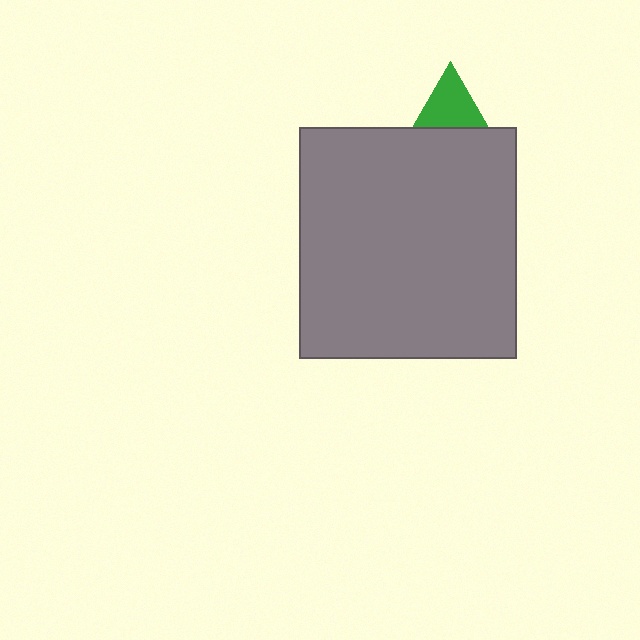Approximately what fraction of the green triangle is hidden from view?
Roughly 65% of the green triangle is hidden behind the gray rectangle.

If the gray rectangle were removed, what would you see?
You would see the complete green triangle.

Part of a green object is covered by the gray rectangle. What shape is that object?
It is a triangle.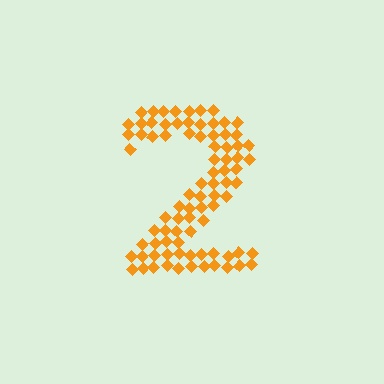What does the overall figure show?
The overall figure shows the digit 2.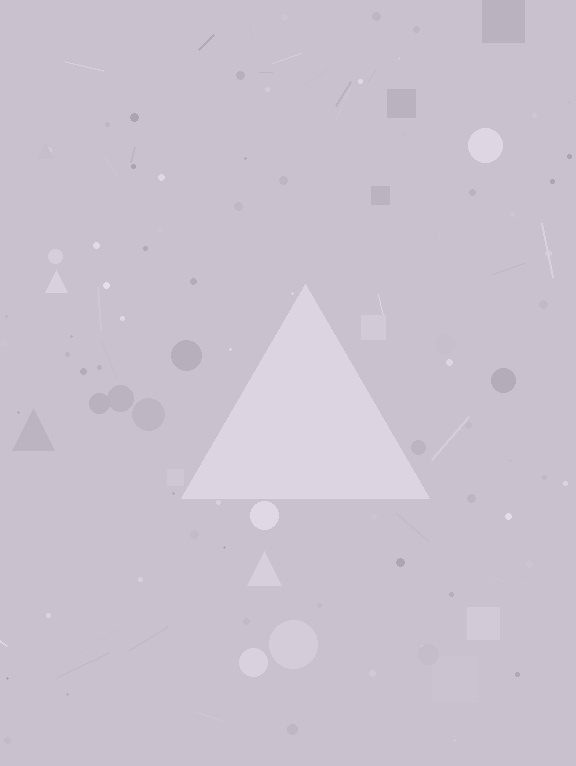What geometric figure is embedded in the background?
A triangle is embedded in the background.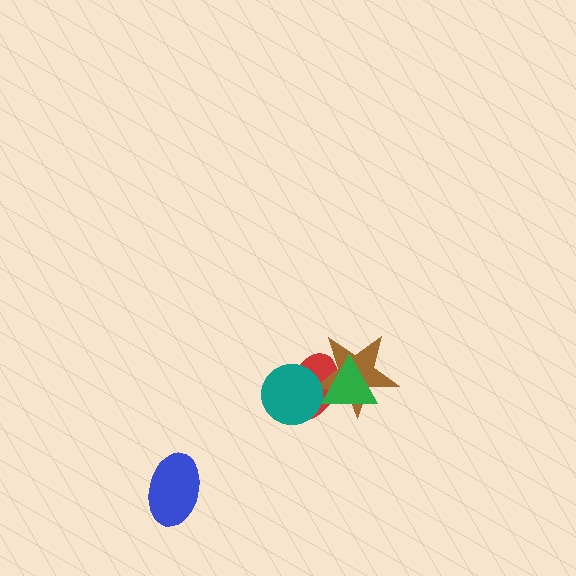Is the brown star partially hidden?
Yes, it is partially covered by another shape.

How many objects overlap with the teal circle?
2 objects overlap with the teal circle.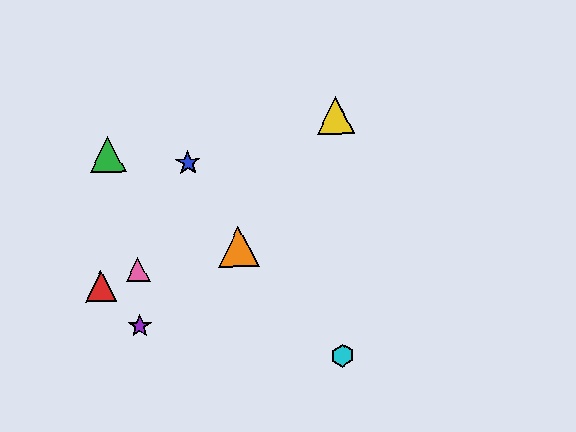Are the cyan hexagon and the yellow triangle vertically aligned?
Yes, both are at x≈342.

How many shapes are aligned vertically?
2 shapes (the yellow triangle, the cyan hexagon) are aligned vertically.